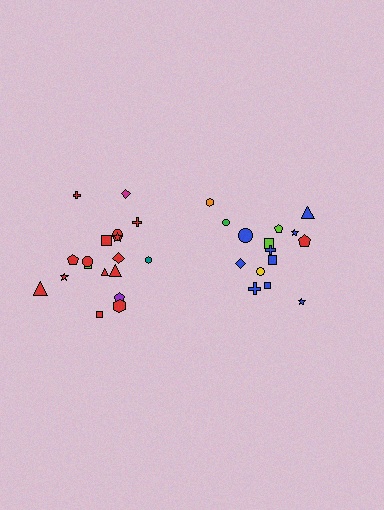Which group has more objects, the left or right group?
The left group.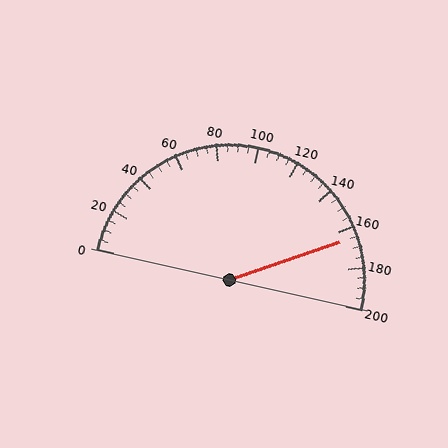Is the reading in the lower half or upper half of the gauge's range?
The reading is in the upper half of the range (0 to 200).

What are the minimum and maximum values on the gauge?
The gauge ranges from 0 to 200.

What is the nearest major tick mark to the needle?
The nearest major tick mark is 160.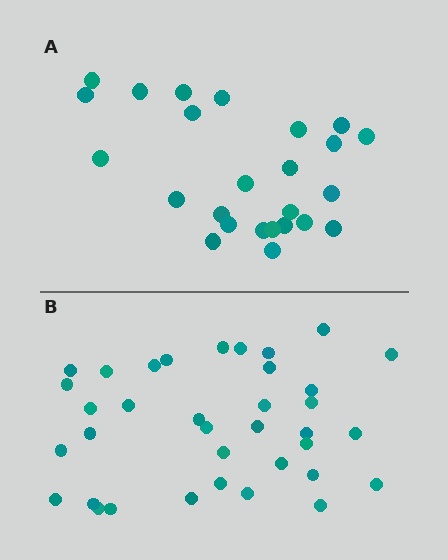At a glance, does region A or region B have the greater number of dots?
Region B (the bottom region) has more dots.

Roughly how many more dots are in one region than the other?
Region B has roughly 12 or so more dots than region A.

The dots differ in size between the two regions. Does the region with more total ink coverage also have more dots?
No. Region A has more total ink coverage because its dots are larger, but region B actually contains more individual dots. Total area can be misleading — the number of items is what matters here.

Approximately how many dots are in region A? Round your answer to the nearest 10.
About 20 dots. (The exact count is 25, which rounds to 20.)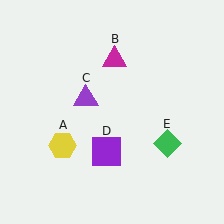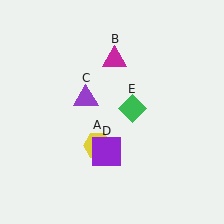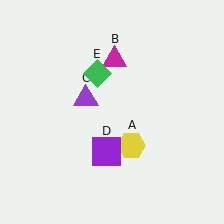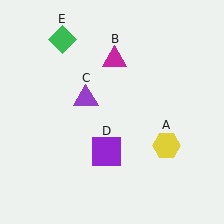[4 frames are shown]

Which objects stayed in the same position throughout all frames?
Magenta triangle (object B) and purple triangle (object C) and purple square (object D) remained stationary.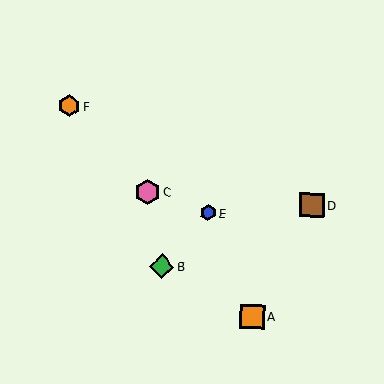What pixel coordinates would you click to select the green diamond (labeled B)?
Click at (162, 267) to select the green diamond B.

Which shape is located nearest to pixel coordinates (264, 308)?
The orange square (labeled A) at (252, 317) is nearest to that location.